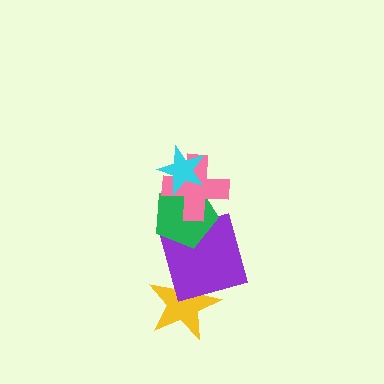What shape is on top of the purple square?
The green pentagon is on top of the purple square.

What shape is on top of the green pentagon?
The pink cross is on top of the green pentagon.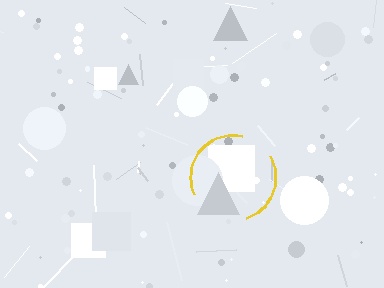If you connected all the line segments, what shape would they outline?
They would outline a circle.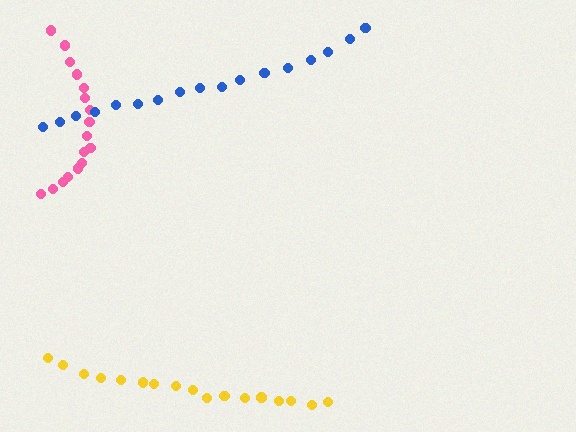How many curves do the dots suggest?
There are 3 distinct paths.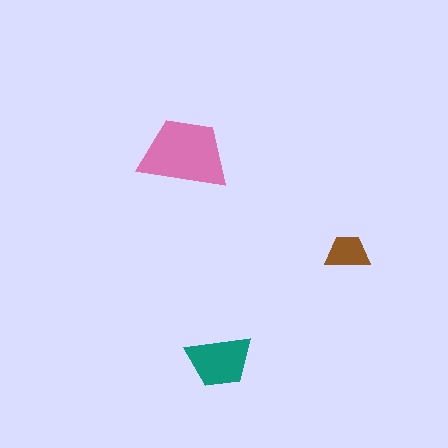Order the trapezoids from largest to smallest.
the pink one, the teal one, the brown one.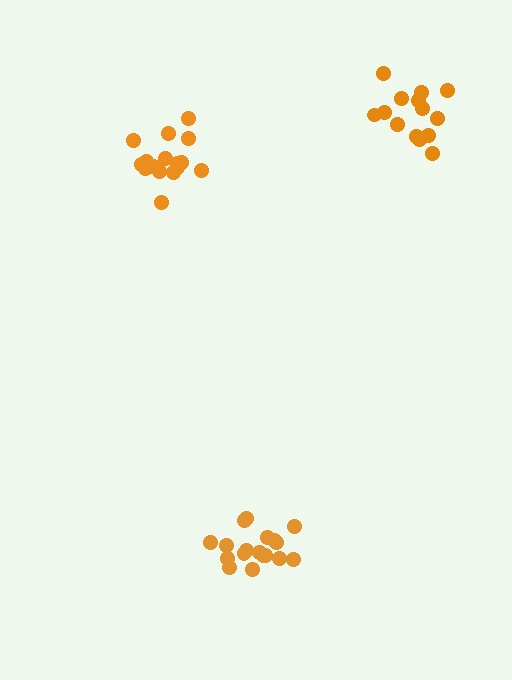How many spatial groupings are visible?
There are 3 spatial groupings.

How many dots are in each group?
Group 1: 16 dots, Group 2: 14 dots, Group 3: 18 dots (48 total).